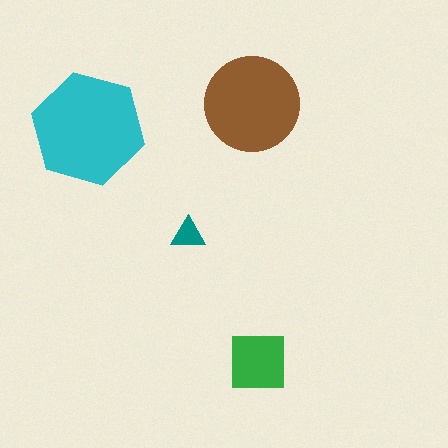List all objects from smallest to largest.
The teal triangle, the green square, the brown circle, the cyan hexagon.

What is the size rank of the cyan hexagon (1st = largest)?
1st.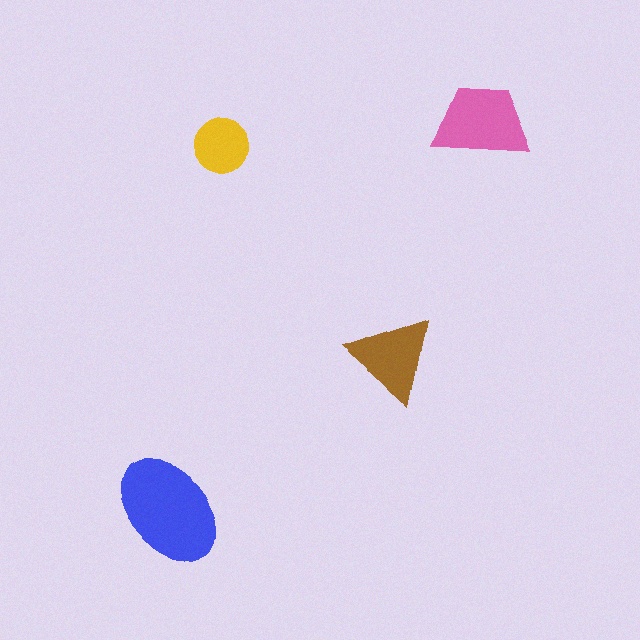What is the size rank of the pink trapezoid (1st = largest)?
2nd.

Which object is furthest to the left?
The blue ellipse is leftmost.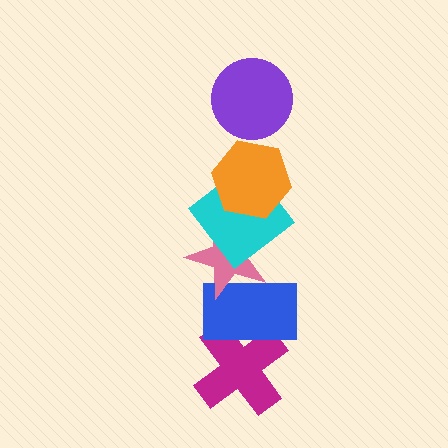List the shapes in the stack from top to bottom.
From top to bottom: the purple circle, the orange hexagon, the cyan diamond, the pink star, the blue rectangle, the magenta cross.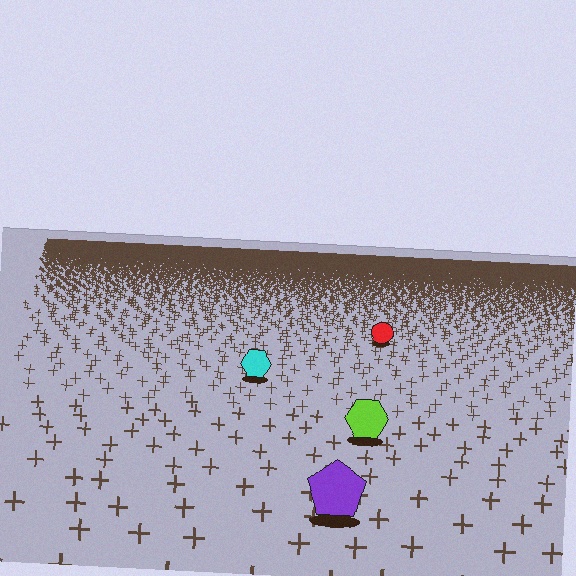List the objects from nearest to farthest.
From nearest to farthest: the purple pentagon, the lime hexagon, the cyan hexagon, the red circle.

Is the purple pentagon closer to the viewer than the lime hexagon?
Yes. The purple pentagon is closer — you can tell from the texture gradient: the ground texture is coarser near it.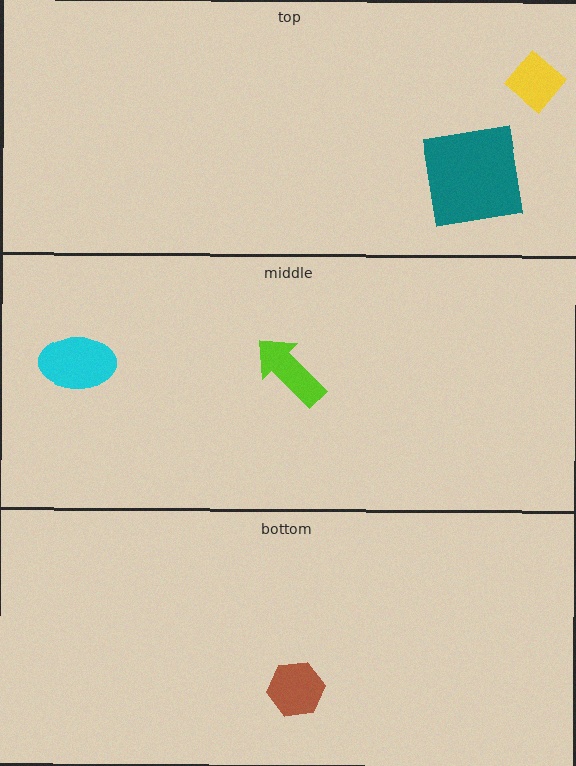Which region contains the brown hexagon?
The bottom region.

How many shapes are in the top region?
2.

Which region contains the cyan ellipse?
The middle region.